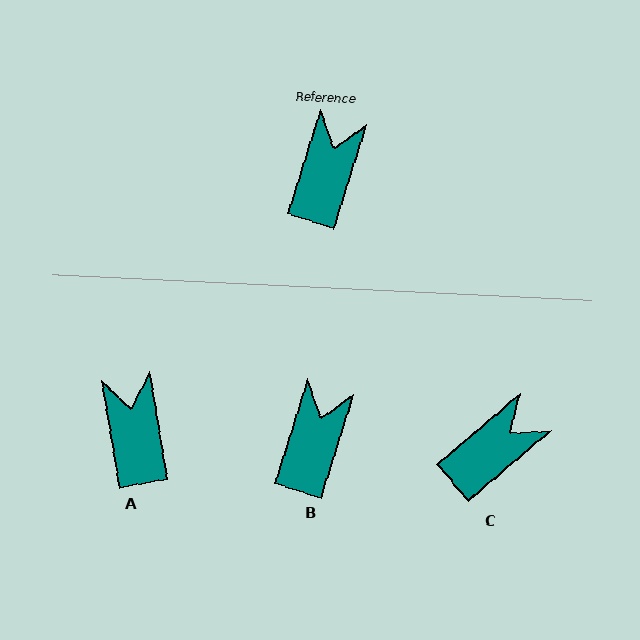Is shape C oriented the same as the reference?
No, it is off by about 32 degrees.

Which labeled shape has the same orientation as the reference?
B.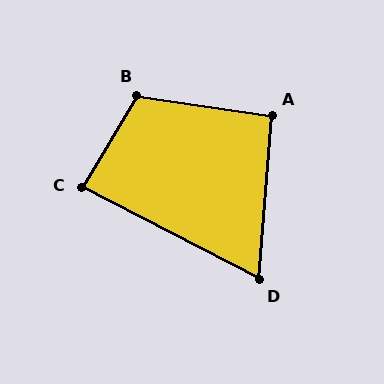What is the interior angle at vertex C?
Approximately 86 degrees (approximately right).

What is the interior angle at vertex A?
Approximately 94 degrees (approximately right).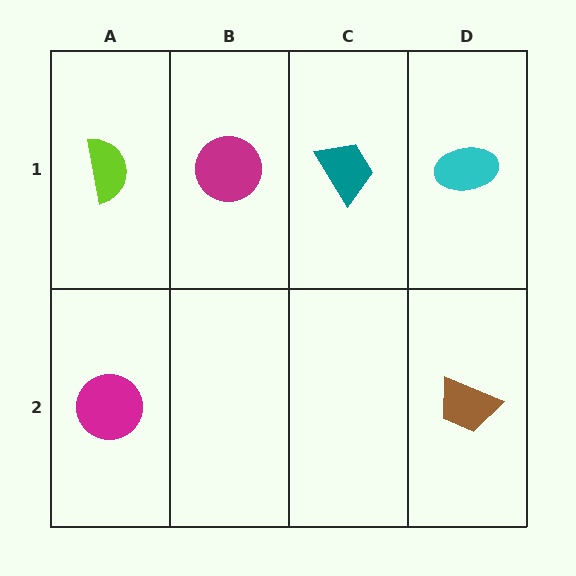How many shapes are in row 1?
4 shapes.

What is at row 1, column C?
A teal trapezoid.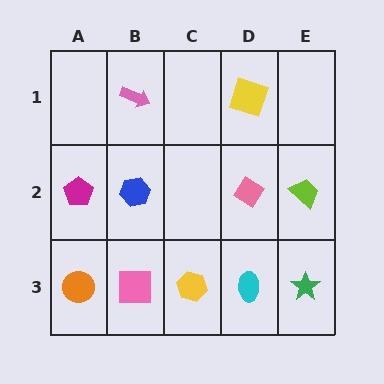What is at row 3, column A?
An orange circle.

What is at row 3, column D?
A cyan ellipse.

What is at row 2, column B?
A blue hexagon.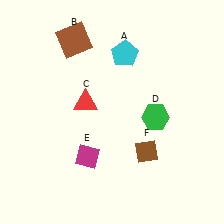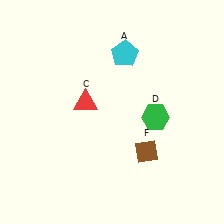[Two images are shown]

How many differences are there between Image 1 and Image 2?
There are 2 differences between the two images.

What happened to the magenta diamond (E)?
The magenta diamond (E) was removed in Image 2. It was in the bottom-left area of Image 1.